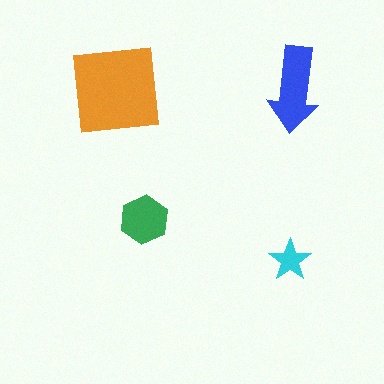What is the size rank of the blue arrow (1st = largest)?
2nd.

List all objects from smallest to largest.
The cyan star, the green hexagon, the blue arrow, the orange square.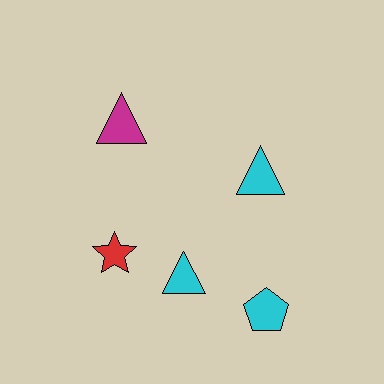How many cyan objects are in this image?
There are 3 cyan objects.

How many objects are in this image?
There are 5 objects.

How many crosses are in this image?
There are no crosses.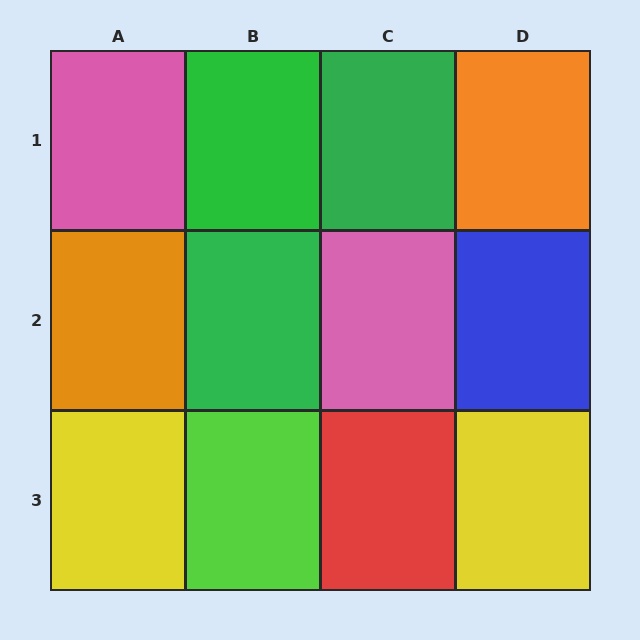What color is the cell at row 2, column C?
Pink.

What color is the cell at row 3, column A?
Yellow.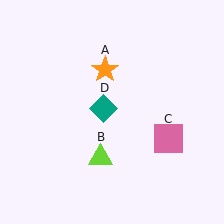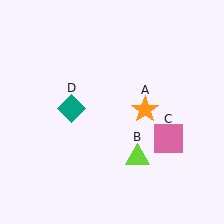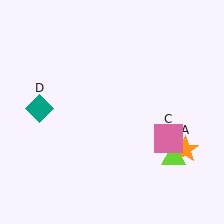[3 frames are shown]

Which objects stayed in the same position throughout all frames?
Pink square (object C) remained stationary.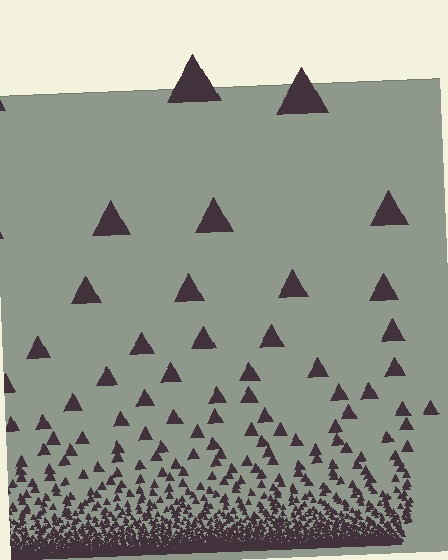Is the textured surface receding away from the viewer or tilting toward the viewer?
The surface appears to tilt toward the viewer. Texture elements get larger and sparser toward the top.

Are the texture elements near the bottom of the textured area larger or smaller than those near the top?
Smaller. The gradient is inverted — elements near the bottom are smaller and denser.